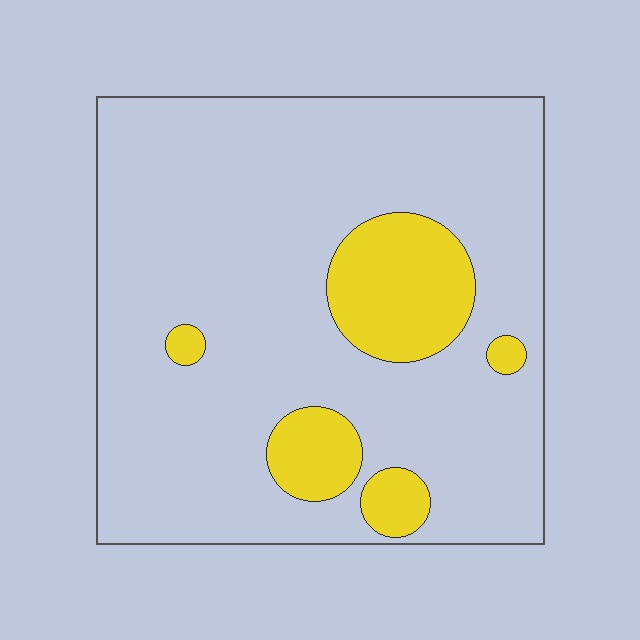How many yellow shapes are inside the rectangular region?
5.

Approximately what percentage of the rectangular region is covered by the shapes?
Approximately 15%.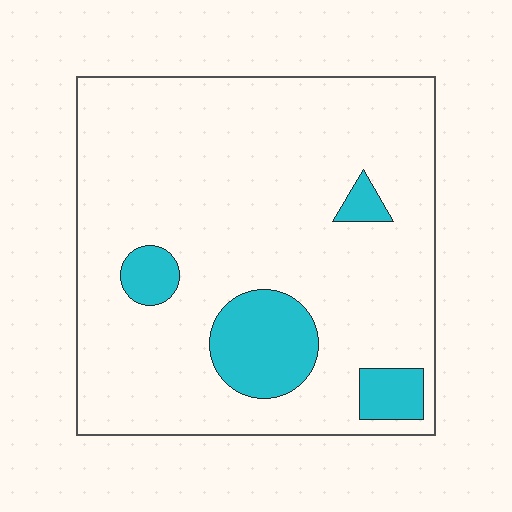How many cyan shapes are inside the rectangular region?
4.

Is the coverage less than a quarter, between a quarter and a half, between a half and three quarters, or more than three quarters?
Less than a quarter.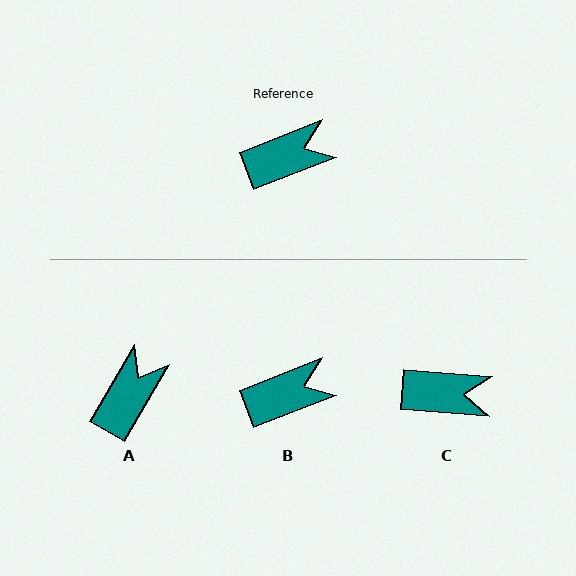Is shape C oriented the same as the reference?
No, it is off by about 26 degrees.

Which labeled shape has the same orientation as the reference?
B.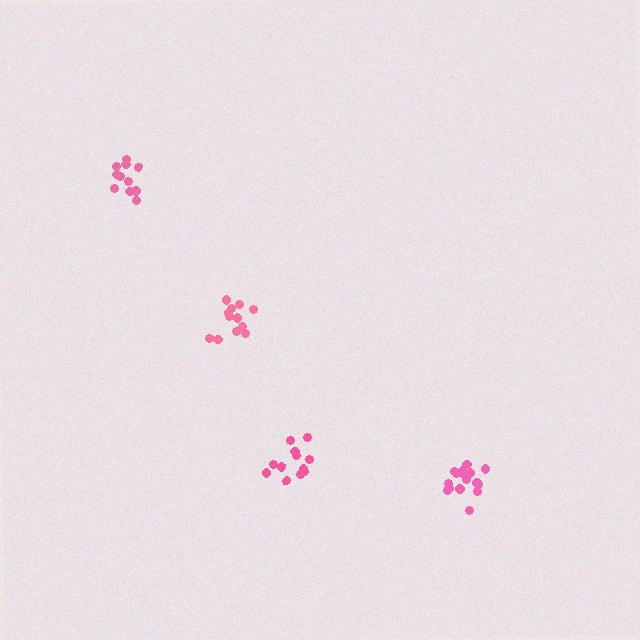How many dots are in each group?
Group 1: 12 dots, Group 2: 12 dots, Group 3: 12 dots, Group 4: 16 dots (52 total).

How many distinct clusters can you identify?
There are 4 distinct clusters.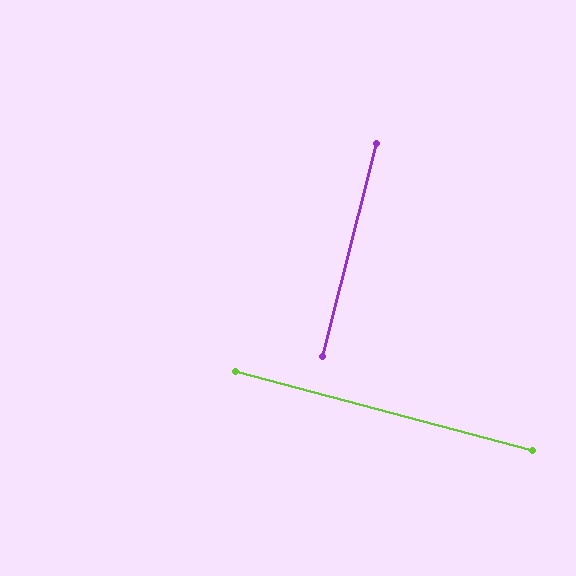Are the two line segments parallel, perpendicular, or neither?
Perpendicular — they meet at approximately 89°.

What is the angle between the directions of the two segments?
Approximately 89 degrees.